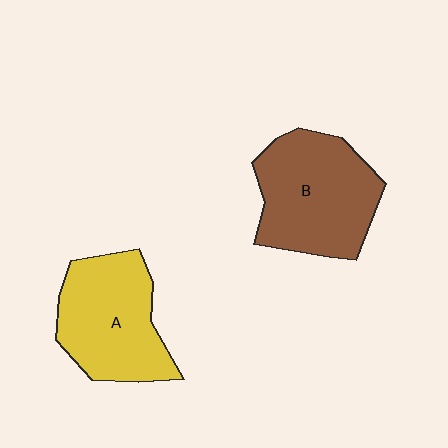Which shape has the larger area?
Shape B (brown).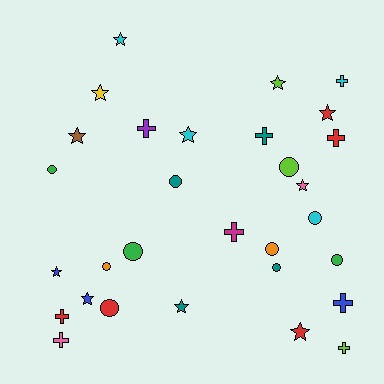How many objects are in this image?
There are 30 objects.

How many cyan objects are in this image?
There are 4 cyan objects.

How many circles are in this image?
There are 10 circles.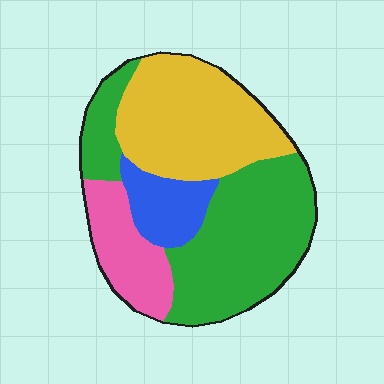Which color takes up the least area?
Blue, at roughly 10%.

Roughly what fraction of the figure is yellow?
Yellow covers about 30% of the figure.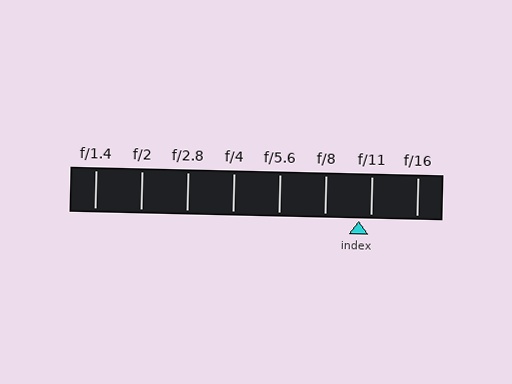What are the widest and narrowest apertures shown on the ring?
The widest aperture shown is f/1.4 and the narrowest is f/16.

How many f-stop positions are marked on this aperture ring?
There are 8 f-stop positions marked.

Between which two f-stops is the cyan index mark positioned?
The index mark is between f/8 and f/11.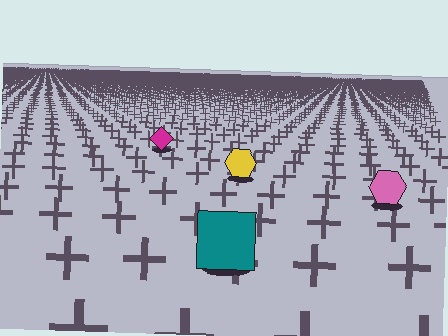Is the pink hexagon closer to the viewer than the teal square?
No. The teal square is closer — you can tell from the texture gradient: the ground texture is coarser near it.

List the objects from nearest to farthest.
From nearest to farthest: the teal square, the pink hexagon, the yellow hexagon, the magenta diamond.